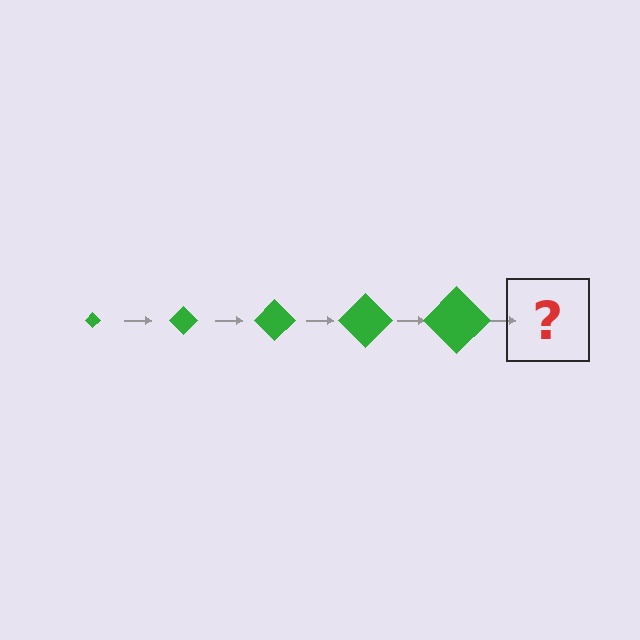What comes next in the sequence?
The next element should be a green diamond, larger than the previous one.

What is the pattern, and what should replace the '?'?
The pattern is that the diamond gets progressively larger each step. The '?' should be a green diamond, larger than the previous one.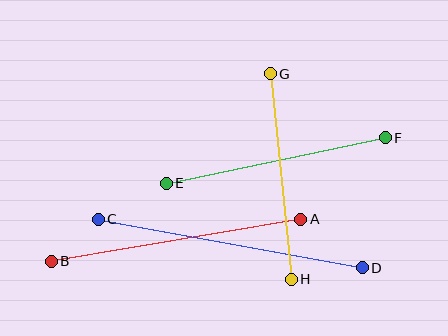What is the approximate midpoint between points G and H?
The midpoint is at approximately (281, 177) pixels.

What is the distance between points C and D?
The distance is approximately 268 pixels.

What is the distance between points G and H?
The distance is approximately 207 pixels.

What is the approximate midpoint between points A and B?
The midpoint is at approximately (176, 240) pixels.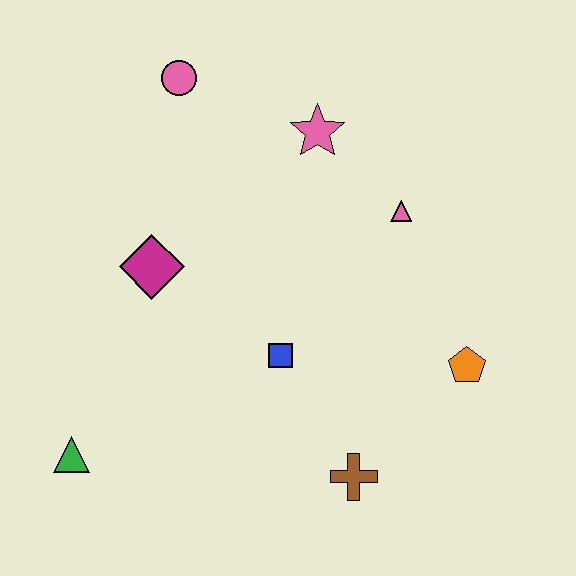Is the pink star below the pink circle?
Yes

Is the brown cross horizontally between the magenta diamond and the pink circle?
No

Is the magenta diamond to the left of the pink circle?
Yes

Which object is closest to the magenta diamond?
The blue square is closest to the magenta diamond.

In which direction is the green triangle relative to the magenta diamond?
The green triangle is below the magenta diamond.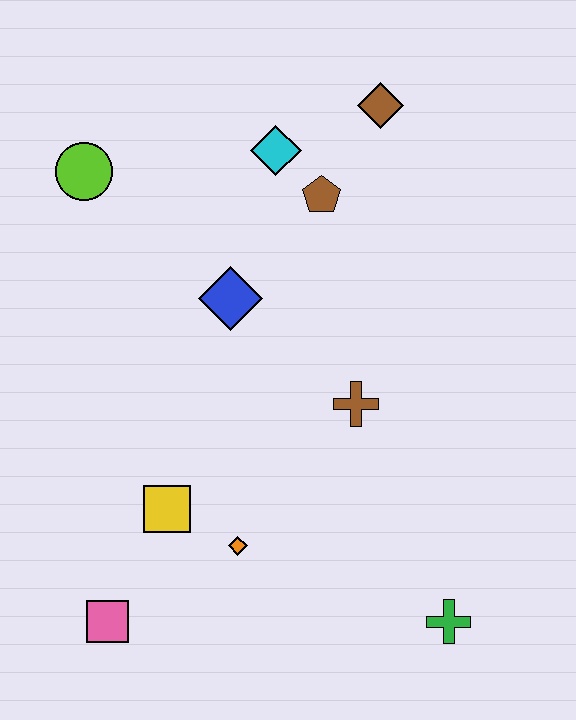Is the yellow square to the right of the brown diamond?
No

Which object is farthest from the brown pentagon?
The pink square is farthest from the brown pentagon.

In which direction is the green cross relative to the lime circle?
The green cross is below the lime circle.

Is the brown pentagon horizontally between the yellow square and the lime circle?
No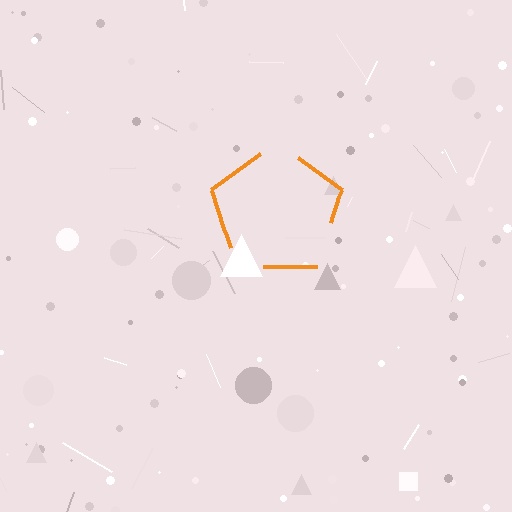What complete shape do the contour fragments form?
The contour fragments form a pentagon.